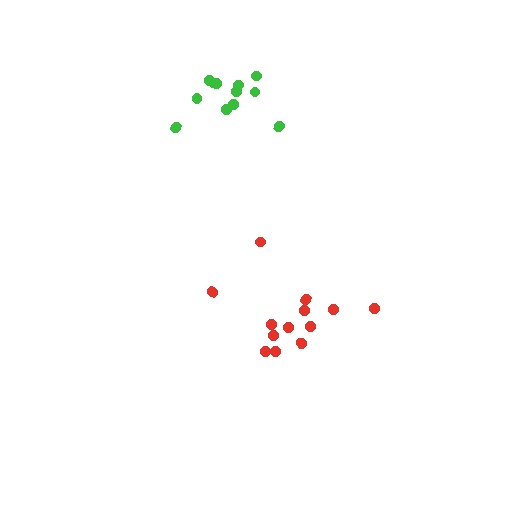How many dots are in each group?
Group 1: 13 dots, Group 2: 12 dots (25 total).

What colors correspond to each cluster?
The clusters are colored: red, green.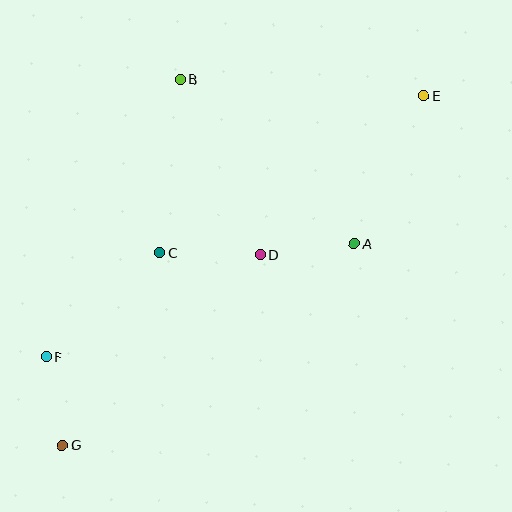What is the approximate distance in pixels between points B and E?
The distance between B and E is approximately 245 pixels.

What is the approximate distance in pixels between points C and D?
The distance between C and D is approximately 101 pixels.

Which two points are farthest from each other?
Points E and G are farthest from each other.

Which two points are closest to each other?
Points F and G are closest to each other.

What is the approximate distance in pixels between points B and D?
The distance between B and D is approximately 193 pixels.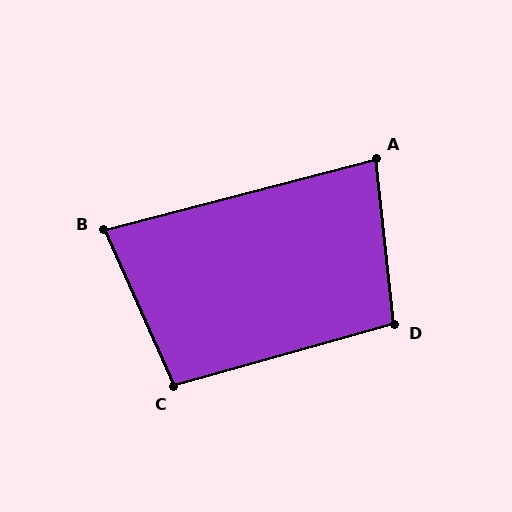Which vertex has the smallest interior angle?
B, at approximately 81 degrees.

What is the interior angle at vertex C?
Approximately 98 degrees (obtuse).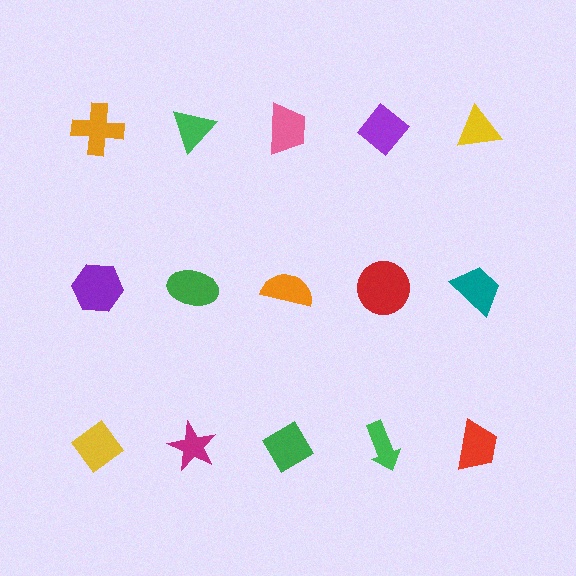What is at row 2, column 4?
A red circle.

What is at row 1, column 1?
An orange cross.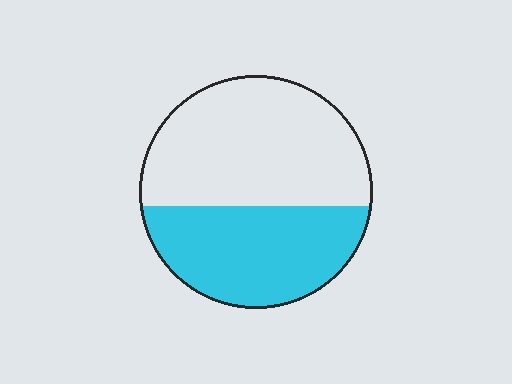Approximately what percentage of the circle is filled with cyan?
Approximately 40%.